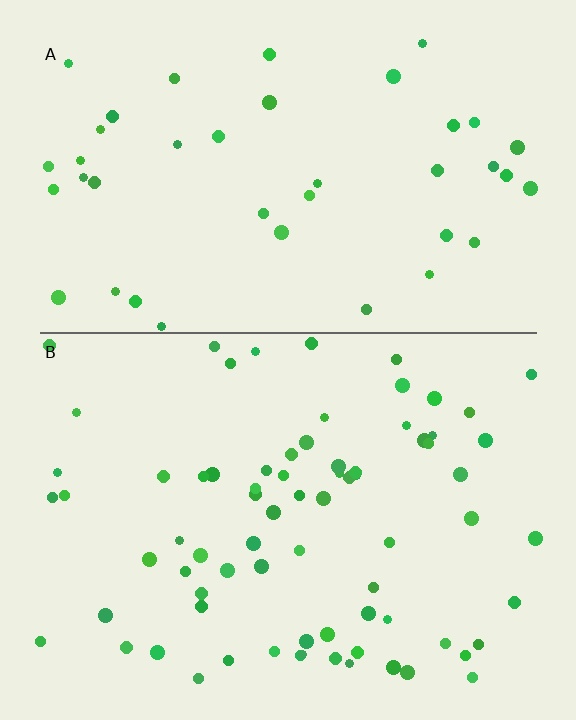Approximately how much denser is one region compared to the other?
Approximately 1.9× — region B over region A.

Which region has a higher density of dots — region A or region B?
B (the bottom).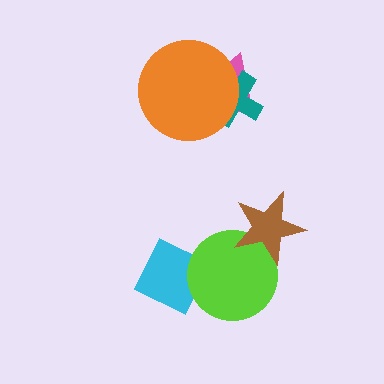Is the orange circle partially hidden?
No, no other shape covers it.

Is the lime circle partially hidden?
Yes, it is partially covered by another shape.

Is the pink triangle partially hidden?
Yes, it is partially covered by another shape.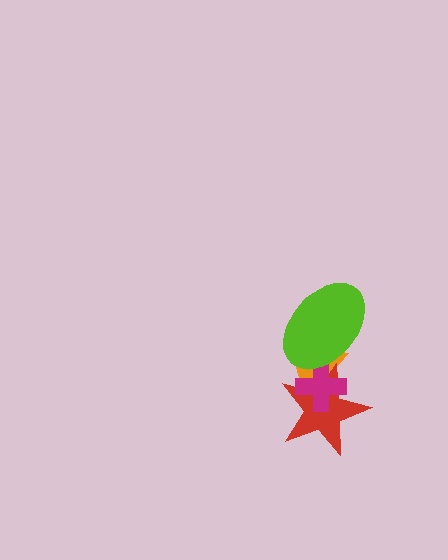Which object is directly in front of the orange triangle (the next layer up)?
The red star is directly in front of the orange triangle.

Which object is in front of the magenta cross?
The lime ellipse is in front of the magenta cross.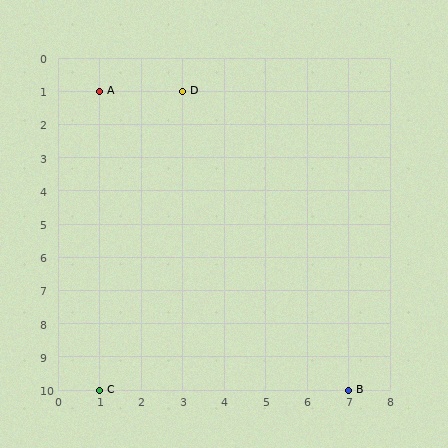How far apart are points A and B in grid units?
Points A and B are 6 columns and 9 rows apart (about 10.8 grid units diagonally).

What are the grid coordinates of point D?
Point D is at grid coordinates (3, 1).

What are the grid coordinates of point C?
Point C is at grid coordinates (1, 10).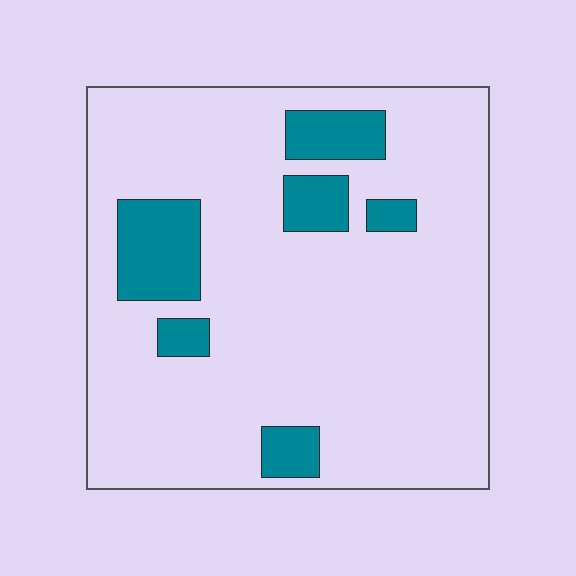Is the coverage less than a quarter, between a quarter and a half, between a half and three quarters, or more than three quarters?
Less than a quarter.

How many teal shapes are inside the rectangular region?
6.